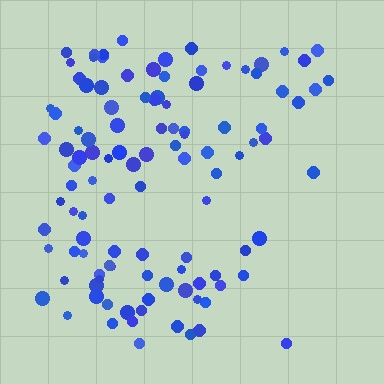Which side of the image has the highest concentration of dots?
The left.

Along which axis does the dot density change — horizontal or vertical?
Horizontal.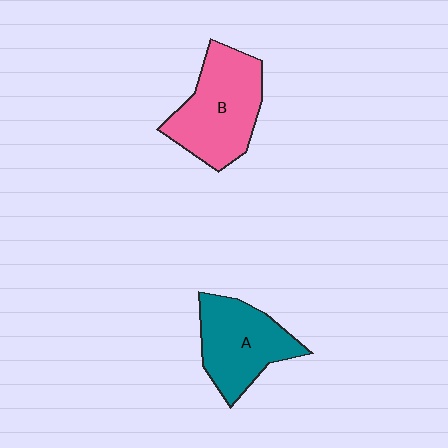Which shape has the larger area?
Shape B (pink).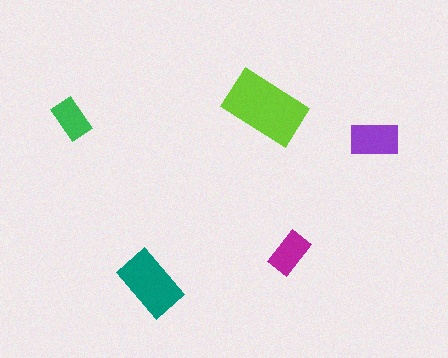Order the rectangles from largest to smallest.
the lime one, the teal one, the purple one, the magenta one, the green one.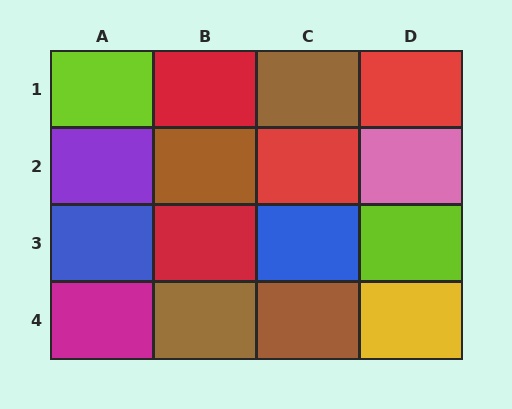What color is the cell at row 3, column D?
Lime.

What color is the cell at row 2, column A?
Purple.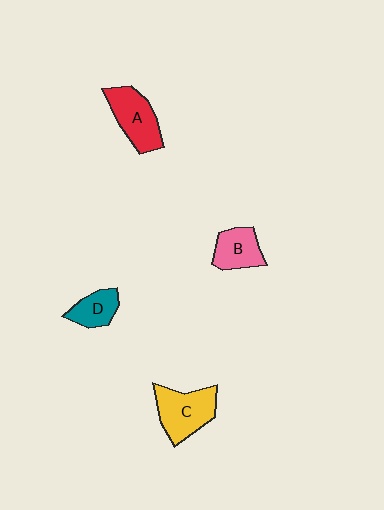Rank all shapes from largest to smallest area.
From largest to smallest: C (yellow), A (red), B (pink), D (teal).